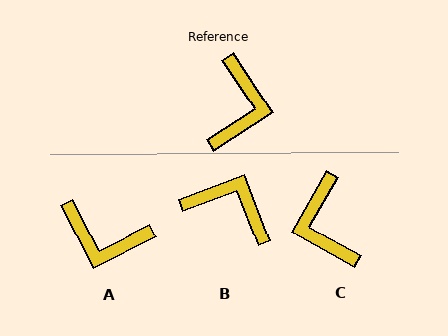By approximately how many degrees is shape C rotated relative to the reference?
Approximately 152 degrees clockwise.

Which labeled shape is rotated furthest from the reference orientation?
C, about 152 degrees away.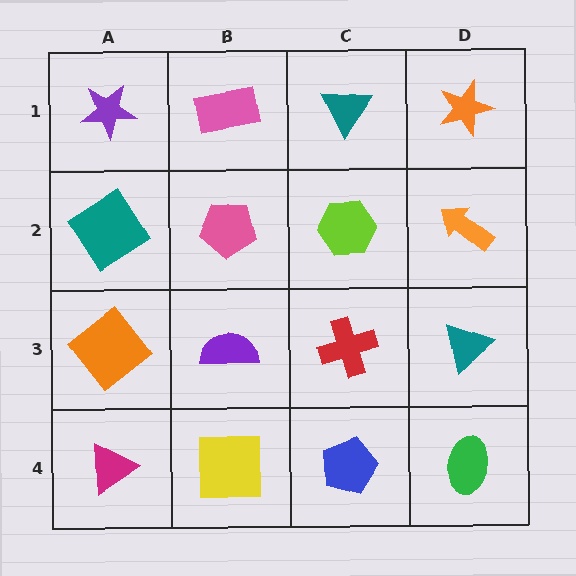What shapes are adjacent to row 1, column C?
A lime hexagon (row 2, column C), a pink rectangle (row 1, column B), an orange star (row 1, column D).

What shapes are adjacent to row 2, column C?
A teal triangle (row 1, column C), a red cross (row 3, column C), a pink pentagon (row 2, column B), an orange arrow (row 2, column D).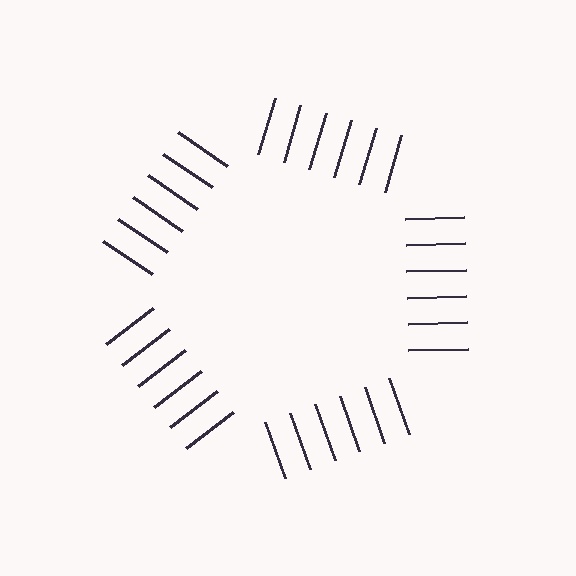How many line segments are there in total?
30 — 6 along each of the 5 edges.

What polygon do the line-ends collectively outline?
An illusory pentagon — the line segments terminate on its edges but no continuous stroke is drawn.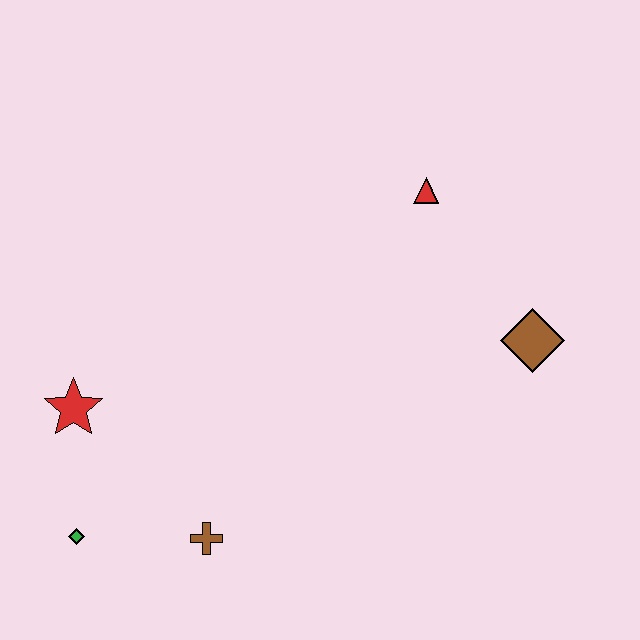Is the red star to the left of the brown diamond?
Yes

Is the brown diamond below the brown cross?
No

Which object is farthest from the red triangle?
The green diamond is farthest from the red triangle.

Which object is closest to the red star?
The green diamond is closest to the red star.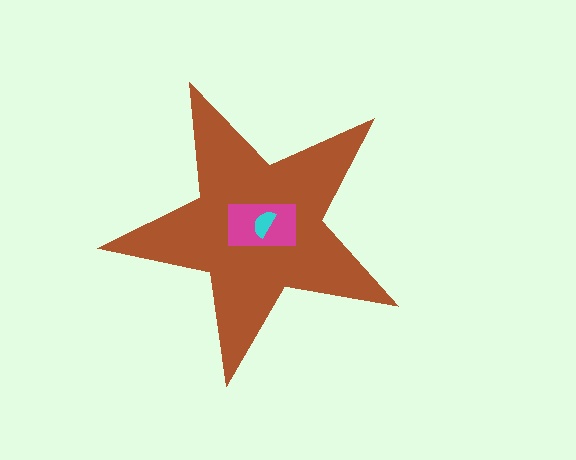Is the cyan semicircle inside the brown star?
Yes.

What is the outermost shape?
The brown star.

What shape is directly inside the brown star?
The magenta rectangle.